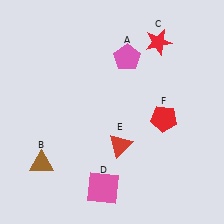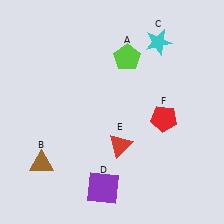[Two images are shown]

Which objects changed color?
A changed from pink to lime. C changed from red to cyan. D changed from pink to purple.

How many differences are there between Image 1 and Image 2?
There are 3 differences between the two images.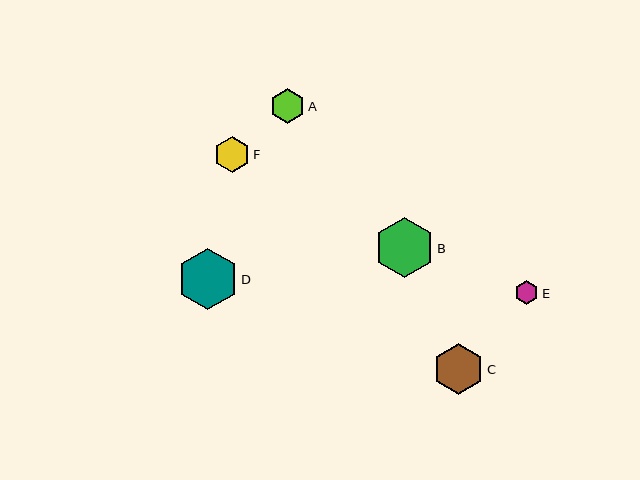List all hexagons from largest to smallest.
From largest to smallest: D, B, C, F, A, E.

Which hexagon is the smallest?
Hexagon E is the smallest with a size of approximately 24 pixels.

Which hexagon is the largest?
Hexagon D is the largest with a size of approximately 61 pixels.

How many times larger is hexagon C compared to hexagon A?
Hexagon C is approximately 1.5 times the size of hexagon A.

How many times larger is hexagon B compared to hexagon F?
Hexagon B is approximately 1.7 times the size of hexagon F.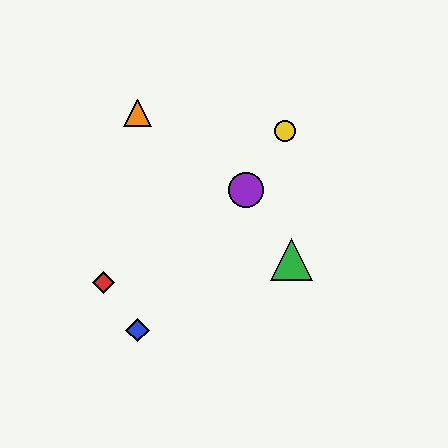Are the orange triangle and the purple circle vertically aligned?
No, the orange triangle is at x≈137 and the purple circle is at x≈246.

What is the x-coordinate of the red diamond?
The red diamond is at x≈103.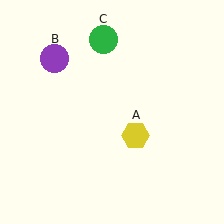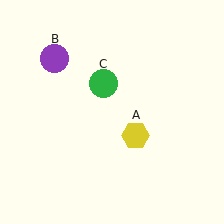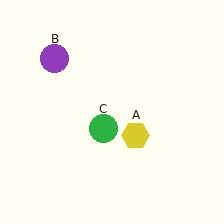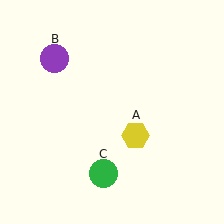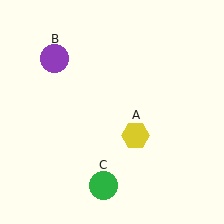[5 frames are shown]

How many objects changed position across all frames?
1 object changed position: green circle (object C).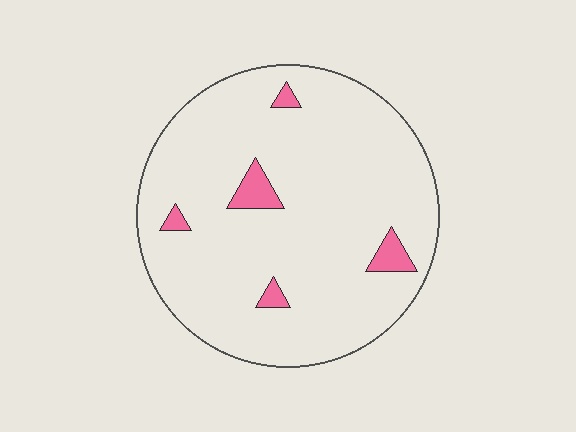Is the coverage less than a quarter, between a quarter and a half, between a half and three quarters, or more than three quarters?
Less than a quarter.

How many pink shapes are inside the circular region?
5.